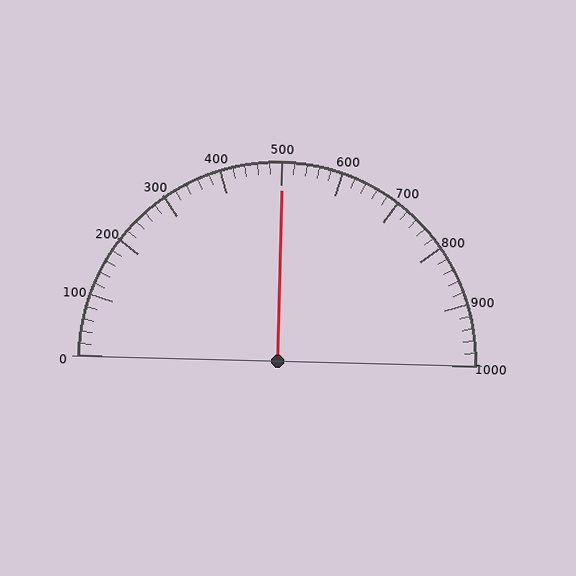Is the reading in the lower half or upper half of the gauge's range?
The reading is in the upper half of the range (0 to 1000).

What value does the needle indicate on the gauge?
The needle indicates approximately 500.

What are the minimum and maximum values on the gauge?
The gauge ranges from 0 to 1000.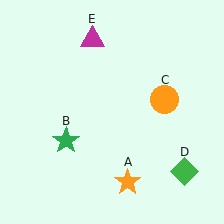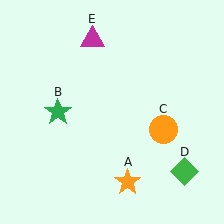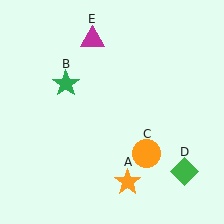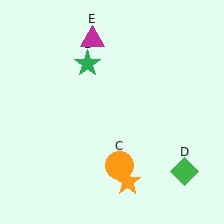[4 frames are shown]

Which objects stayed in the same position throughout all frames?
Orange star (object A) and green diamond (object D) and magenta triangle (object E) remained stationary.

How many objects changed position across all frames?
2 objects changed position: green star (object B), orange circle (object C).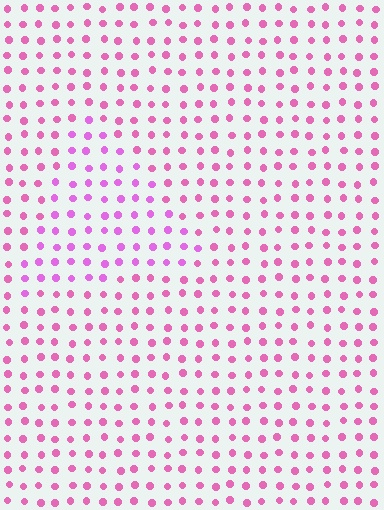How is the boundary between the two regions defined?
The boundary is defined purely by a slight shift in hue (about 23 degrees). Spacing, size, and orientation are identical on both sides.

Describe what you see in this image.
The image is filled with small pink elements in a uniform arrangement. A triangle-shaped region is visible where the elements are tinted to a slightly different hue, forming a subtle color boundary.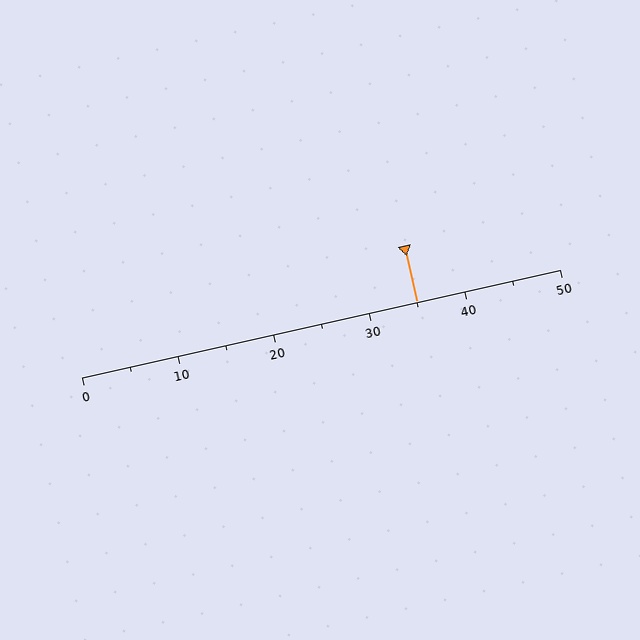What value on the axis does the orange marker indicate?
The marker indicates approximately 35.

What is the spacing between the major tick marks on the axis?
The major ticks are spaced 10 apart.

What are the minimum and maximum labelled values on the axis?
The axis runs from 0 to 50.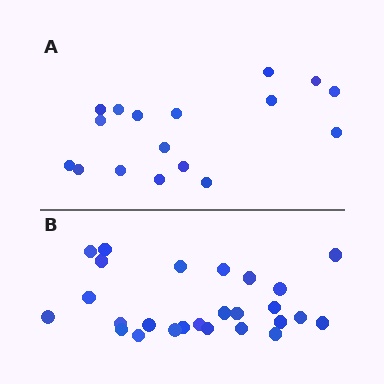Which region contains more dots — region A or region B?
Region B (the bottom region) has more dots.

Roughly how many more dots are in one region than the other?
Region B has roughly 8 or so more dots than region A.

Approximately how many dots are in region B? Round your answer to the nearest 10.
About 30 dots. (The exact count is 26, which rounds to 30.)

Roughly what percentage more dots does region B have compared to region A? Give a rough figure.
About 55% more.